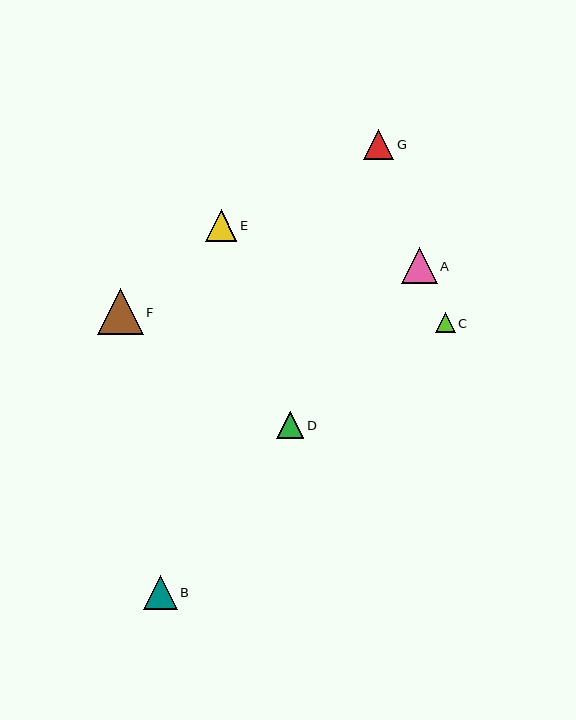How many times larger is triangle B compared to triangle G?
Triangle B is approximately 1.1 times the size of triangle G.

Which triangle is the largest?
Triangle F is the largest with a size of approximately 46 pixels.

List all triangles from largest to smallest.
From largest to smallest: F, A, B, E, G, D, C.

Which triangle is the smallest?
Triangle C is the smallest with a size of approximately 20 pixels.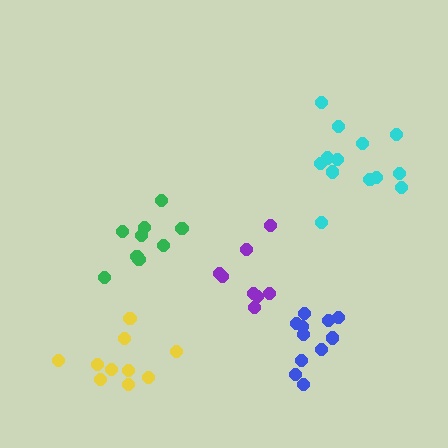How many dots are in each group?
Group 1: 10 dots, Group 2: 8 dots, Group 3: 9 dots, Group 4: 13 dots, Group 5: 11 dots (51 total).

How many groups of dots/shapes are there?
There are 5 groups.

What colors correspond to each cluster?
The clusters are colored: yellow, purple, green, cyan, blue.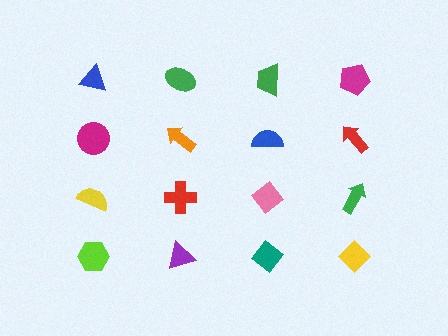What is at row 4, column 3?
A teal diamond.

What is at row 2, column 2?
An orange arrow.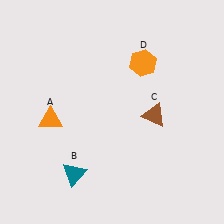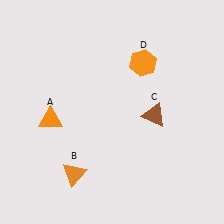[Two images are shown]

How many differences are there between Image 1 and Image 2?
There is 1 difference between the two images.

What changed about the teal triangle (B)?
In Image 1, B is teal. In Image 2, it changed to orange.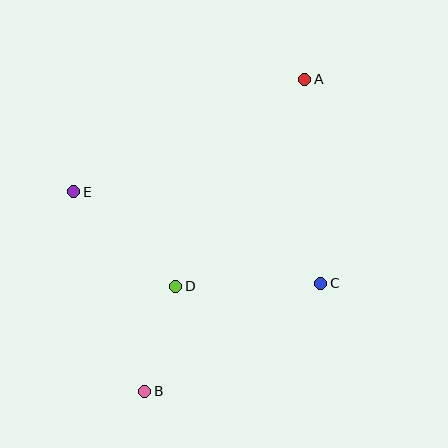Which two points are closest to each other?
Points B and D are closest to each other.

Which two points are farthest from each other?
Points A and B are farthest from each other.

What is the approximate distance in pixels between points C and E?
The distance between C and E is approximately 263 pixels.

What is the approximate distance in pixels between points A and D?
The distance between A and D is approximately 244 pixels.